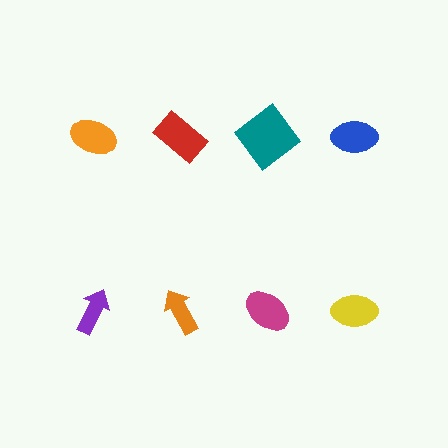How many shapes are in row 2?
4 shapes.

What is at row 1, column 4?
A blue ellipse.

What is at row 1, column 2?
A red rectangle.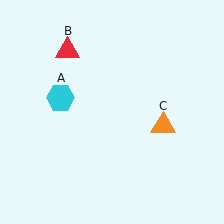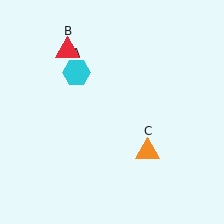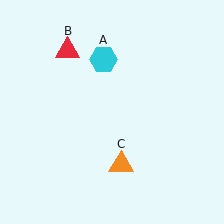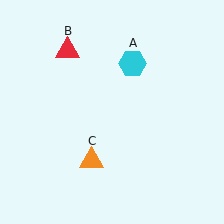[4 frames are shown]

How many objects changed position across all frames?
2 objects changed position: cyan hexagon (object A), orange triangle (object C).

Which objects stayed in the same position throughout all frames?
Red triangle (object B) remained stationary.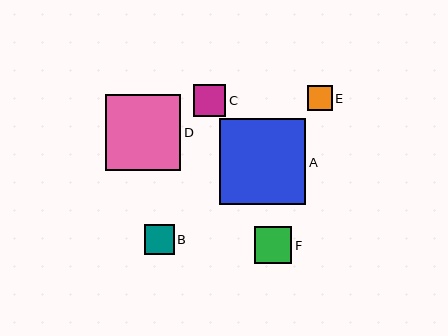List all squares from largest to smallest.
From largest to smallest: A, D, F, C, B, E.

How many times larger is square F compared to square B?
Square F is approximately 1.3 times the size of square B.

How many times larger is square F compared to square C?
Square F is approximately 1.2 times the size of square C.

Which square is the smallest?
Square E is the smallest with a size of approximately 25 pixels.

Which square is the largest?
Square A is the largest with a size of approximately 86 pixels.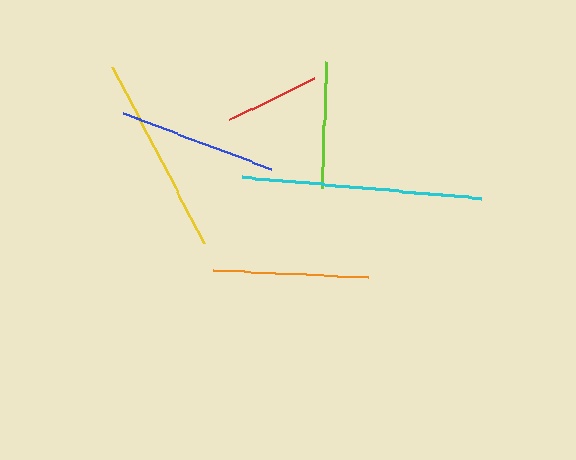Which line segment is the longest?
The cyan line is the longest at approximately 241 pixels.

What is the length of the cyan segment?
The cyan segment is approximately 241 pixels long.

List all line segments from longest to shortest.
From longest to shortest: cyan, yellow, blue, orange, lime, red.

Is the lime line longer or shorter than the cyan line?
The cyan line is longer than the lime line.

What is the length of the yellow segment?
The yellow segment is approximately 199 pixels long.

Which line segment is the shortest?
The red line is the shortest at approximately 94 pixels.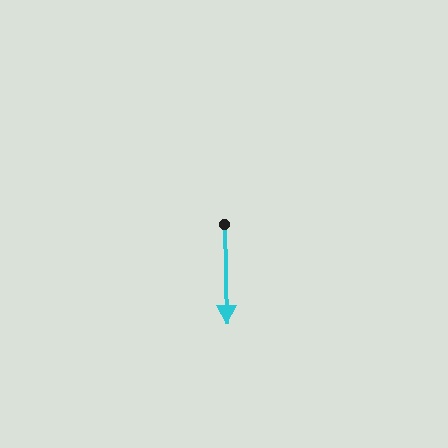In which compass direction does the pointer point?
South.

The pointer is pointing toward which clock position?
Roughly 6 o'clock.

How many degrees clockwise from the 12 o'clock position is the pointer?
Approximately 179 degrees.